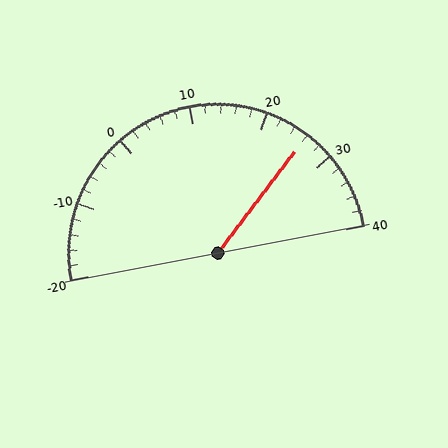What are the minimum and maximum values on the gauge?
The gauge ranges from -20 to 40.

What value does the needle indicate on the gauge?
The needle indicates approximately 26.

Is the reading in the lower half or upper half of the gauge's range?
The reading is in the upper half of the range (-20 to 40).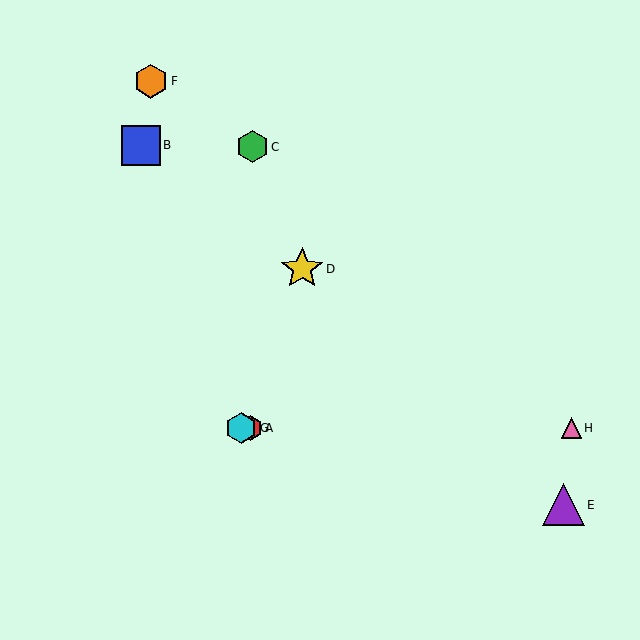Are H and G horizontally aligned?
Yes, both are at y≈428.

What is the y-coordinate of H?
Object H is at y≈428.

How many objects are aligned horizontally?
3 objects (A, G, H) are aligned horizontally.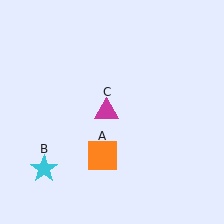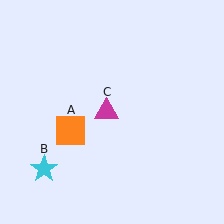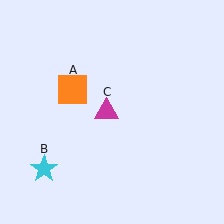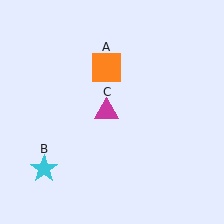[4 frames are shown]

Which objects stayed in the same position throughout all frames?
Cyan star (object B) and magenta triangle (object C) remained stationary.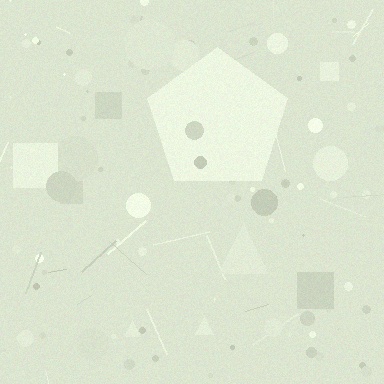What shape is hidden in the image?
A pentagon is hidden in the image.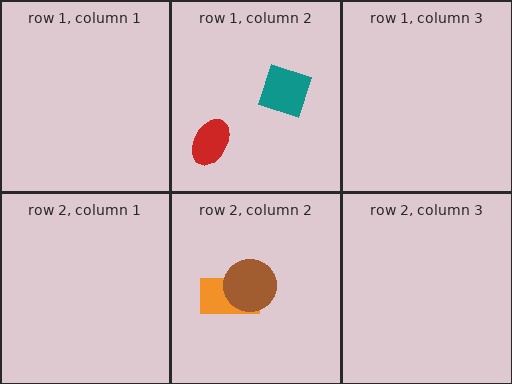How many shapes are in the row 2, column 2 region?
2.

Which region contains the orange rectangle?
The row 2, column 2 region.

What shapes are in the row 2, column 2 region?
The orange rectangle, the brown circle.